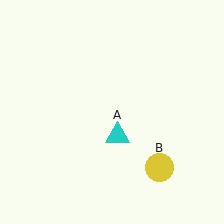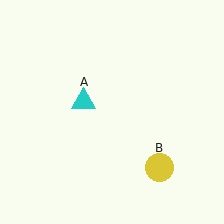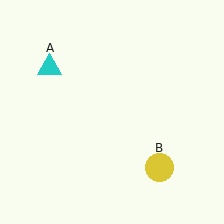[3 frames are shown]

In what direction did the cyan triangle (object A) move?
The cyan triangle (object A) moved up and to the left.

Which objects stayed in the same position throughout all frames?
Yellow circle (object B) remained stationary.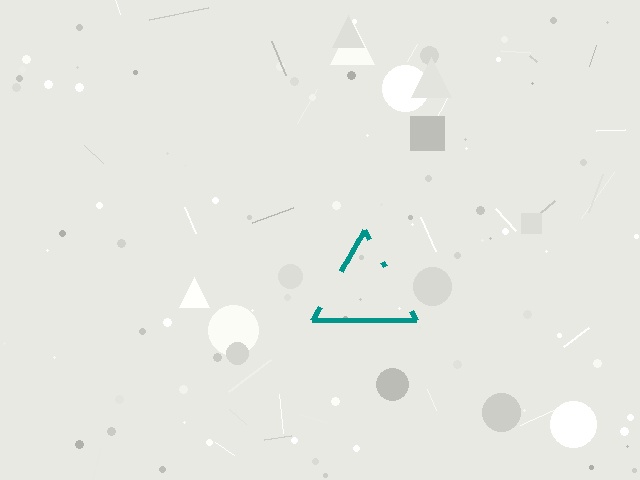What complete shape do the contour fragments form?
The contour fragments form a triangle.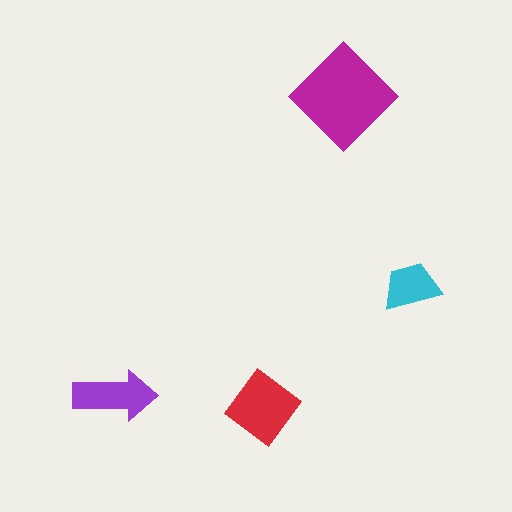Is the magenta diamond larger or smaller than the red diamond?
Larger.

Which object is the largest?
The magenta diamond.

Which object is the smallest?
The cyan trapezoid.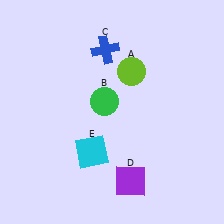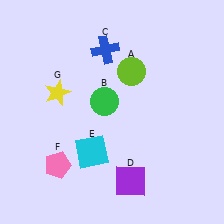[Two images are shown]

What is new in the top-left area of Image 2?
A yellow star (G) was added in the top-left area of Image 2.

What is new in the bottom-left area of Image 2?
A pink pentagon (F) was added in the bottom-left area of Image 2.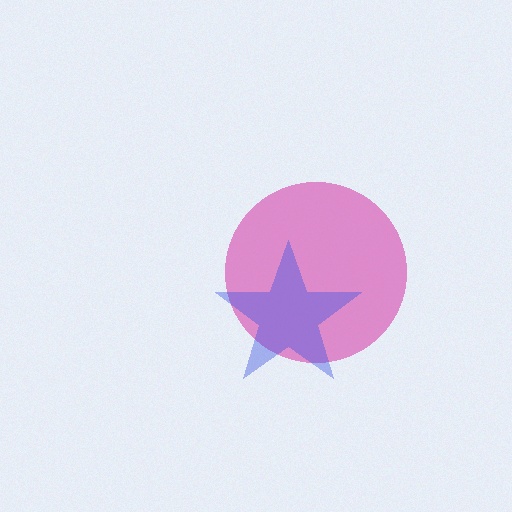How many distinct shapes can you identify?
There are 2 distinct shapes: a pink circle, a blue star.